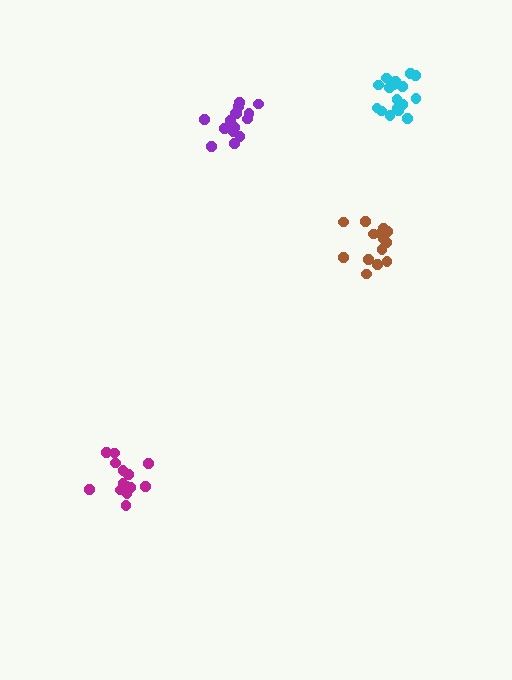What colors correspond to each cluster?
The clusters are colored: brown, cyan, magenta, purple.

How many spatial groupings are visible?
There are 4 spatial groupings.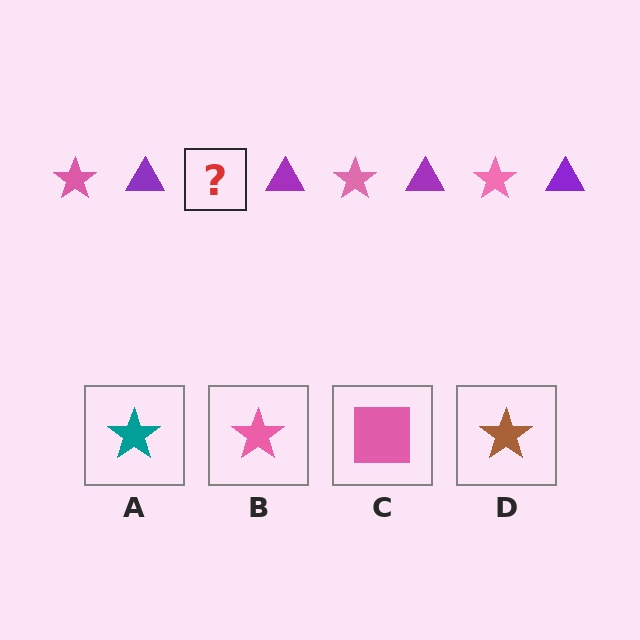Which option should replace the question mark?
Option B.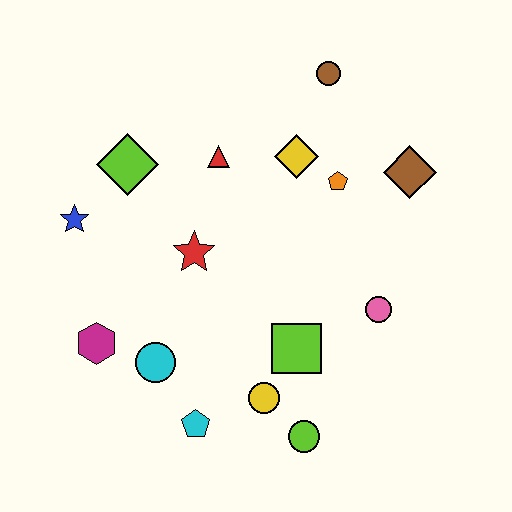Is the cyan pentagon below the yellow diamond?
Yes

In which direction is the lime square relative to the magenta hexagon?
The lime square is to the right of the magenta hexagon.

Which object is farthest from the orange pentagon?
The magenta hexagon is farthest from the orange pentagon.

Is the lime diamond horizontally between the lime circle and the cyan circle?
No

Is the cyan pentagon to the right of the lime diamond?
Yes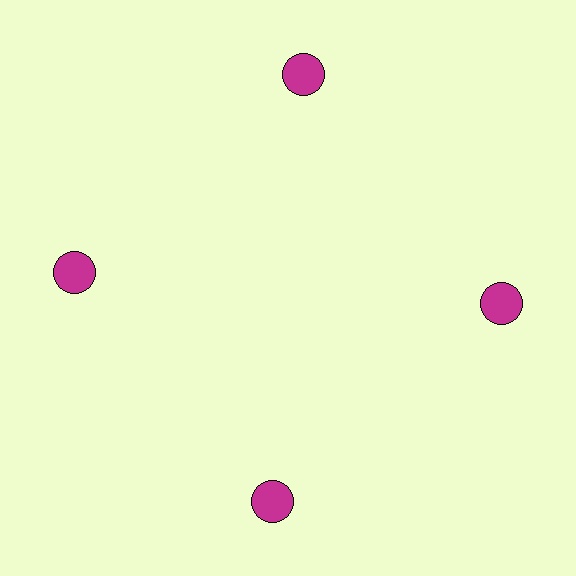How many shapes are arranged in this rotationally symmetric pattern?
There are 4 shapes, arranged in 4 groups of 1.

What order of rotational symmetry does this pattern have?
This pattern has 4-fold rotational symmetry.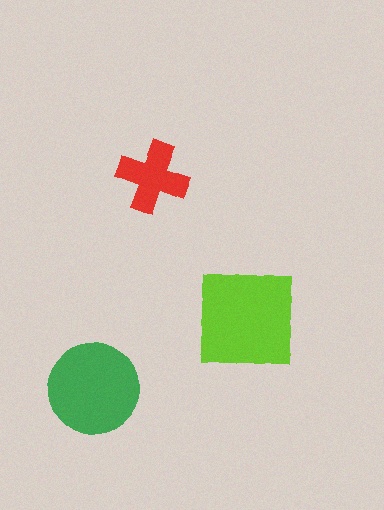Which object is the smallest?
The red cross.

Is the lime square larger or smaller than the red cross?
Larger.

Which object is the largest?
The lime square.